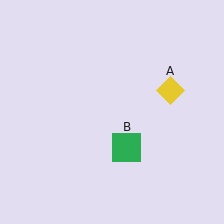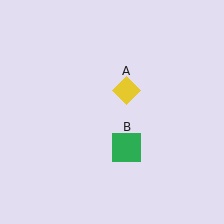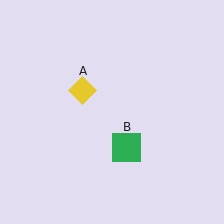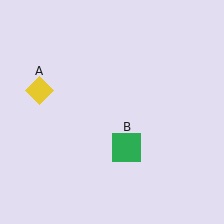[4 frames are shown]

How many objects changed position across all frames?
1 object changed position: yellow diamond (object A).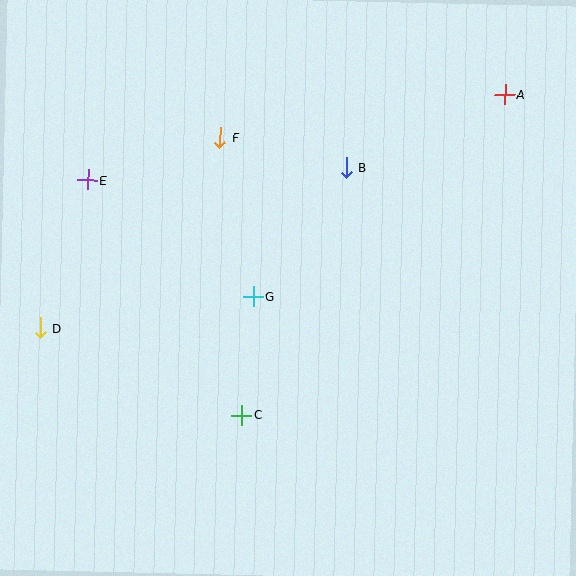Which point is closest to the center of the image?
Point G at (253, 296) is closest to the center.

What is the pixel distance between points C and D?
The distance between C and D is 220 pixels.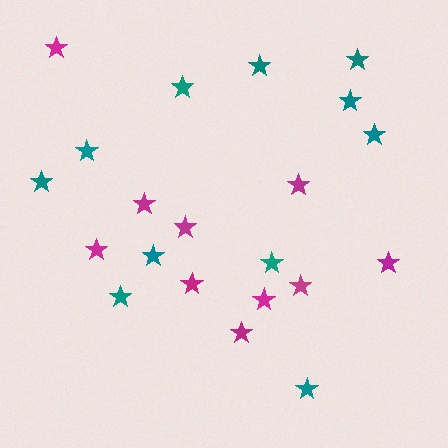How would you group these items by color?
There are 2 groups: one group of magenta stars (10) and one group of teal stars (11).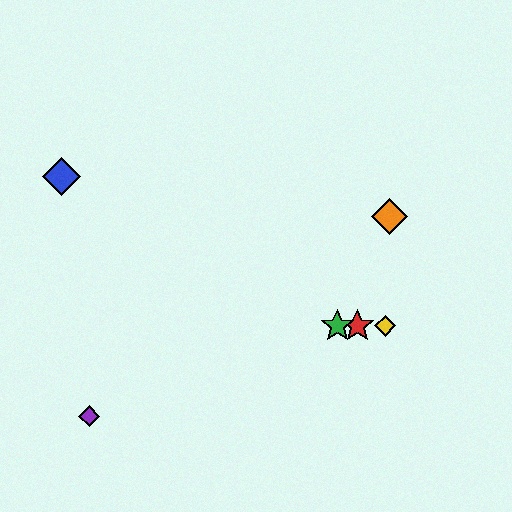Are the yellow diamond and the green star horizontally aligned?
Yes, both are at y≈326.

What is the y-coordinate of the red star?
The red star is at y≈326.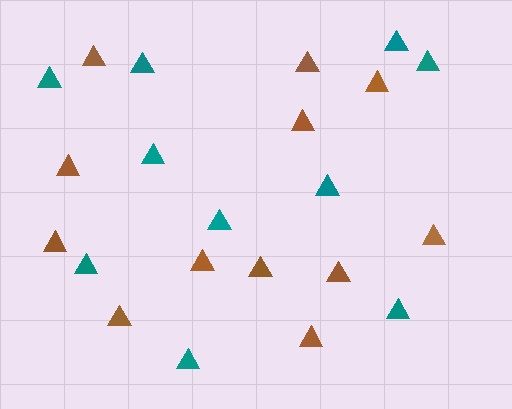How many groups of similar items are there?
There are 2 groups: one group of brown triangles (12) and one group of teal triangles (10).